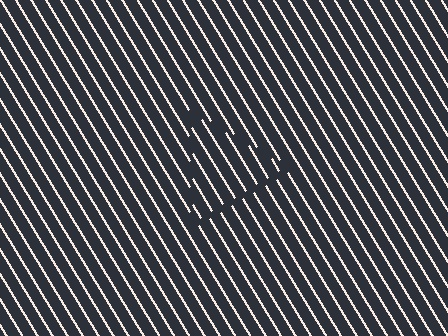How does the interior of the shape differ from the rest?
The interior of the shape contains the same grating, shifted by half a period — the contour is defined by the phase discontinuity where line-ends from the inner and outer gratings abut.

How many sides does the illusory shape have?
3 sides — the line-ends trace a triangle.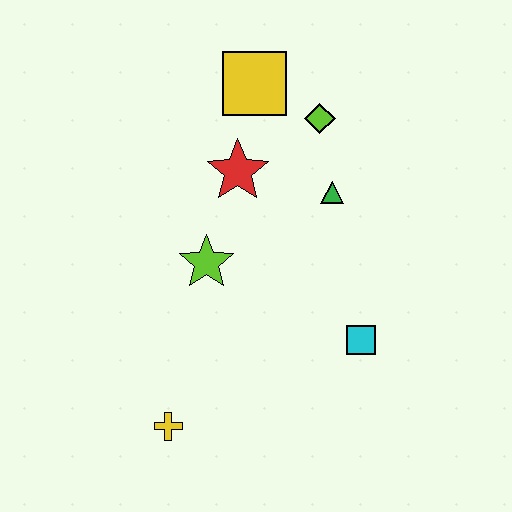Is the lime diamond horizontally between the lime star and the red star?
No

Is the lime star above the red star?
No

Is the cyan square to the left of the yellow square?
No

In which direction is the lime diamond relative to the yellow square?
The lime diamond is to the right of the yellow square.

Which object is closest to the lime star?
The red star is closest to the lime star.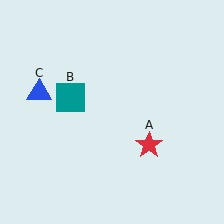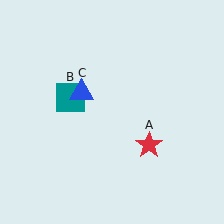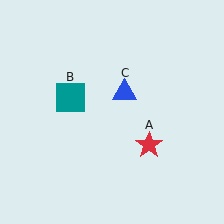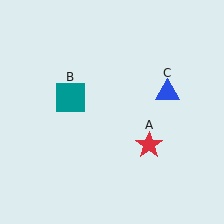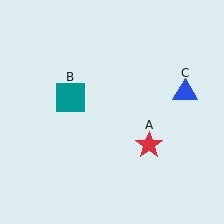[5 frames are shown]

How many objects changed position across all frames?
1 object changed position: blue triangle (object C).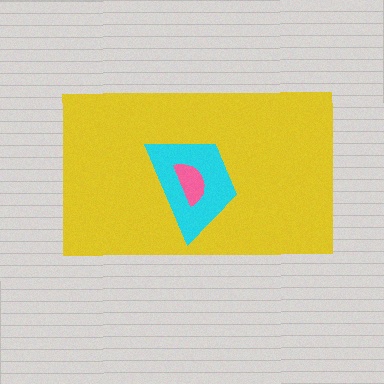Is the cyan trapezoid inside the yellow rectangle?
Yes.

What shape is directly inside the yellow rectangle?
The cyan trapezoid.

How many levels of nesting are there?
3.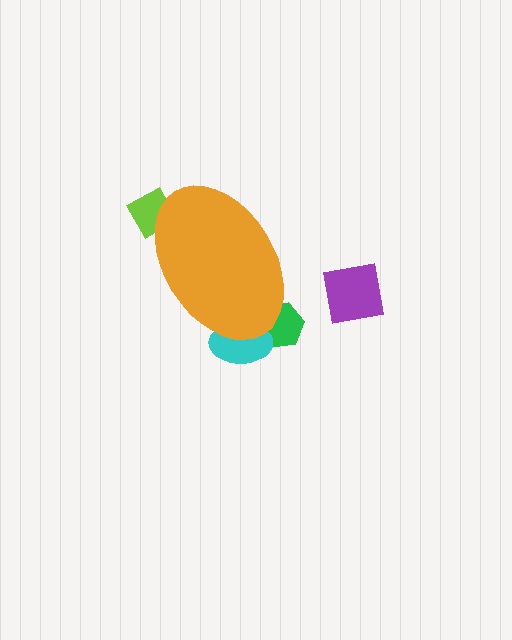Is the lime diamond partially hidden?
Yes, the lime diamond is partially hidden behind the orange ellipse.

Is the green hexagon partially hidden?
Yes, the green hexagon is partially hidden behind the orange ellipse.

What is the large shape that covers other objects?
An orange ellipse.